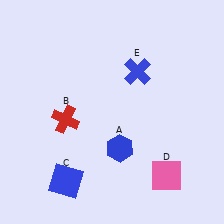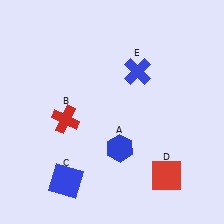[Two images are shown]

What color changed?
The square (D) changed from pink in Image 1 to red in Image 2.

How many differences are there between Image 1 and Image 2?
There is 1 difference between the two images.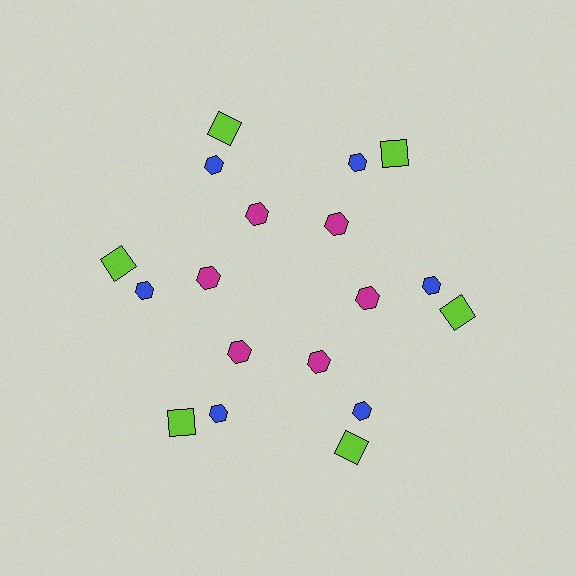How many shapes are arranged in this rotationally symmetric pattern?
There are 18 shapes, arranged in 6 groups of 3.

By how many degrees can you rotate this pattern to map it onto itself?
The pattern maps onto itself every 60 degrees of rotation.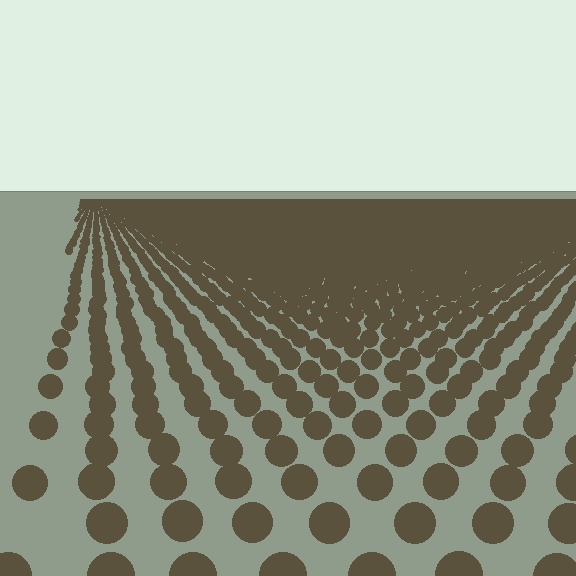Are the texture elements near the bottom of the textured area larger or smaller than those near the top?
Larger. Near the bottom, elements are closer to the viewer and appear at a bigger on-screen size.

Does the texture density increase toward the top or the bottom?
Density increases toward the top.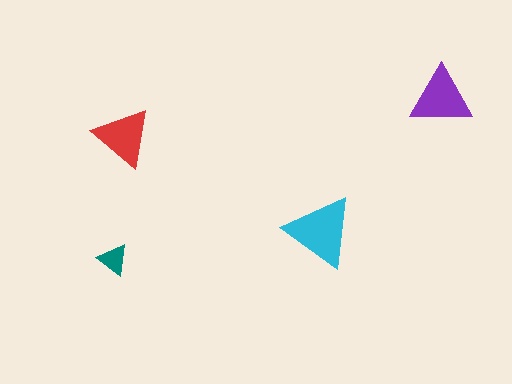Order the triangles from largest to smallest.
the cyan one, the purple one, the red one, the teal one.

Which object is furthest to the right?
The purple triangle is rightmost.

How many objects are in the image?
There are 4 objects in the image.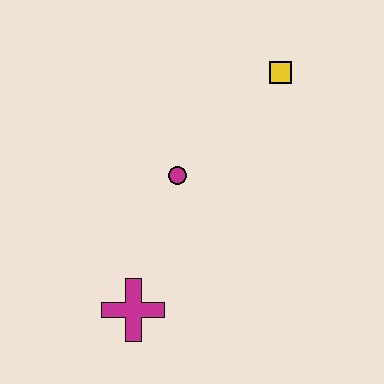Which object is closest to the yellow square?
The magenta circle is closest to the yellow square.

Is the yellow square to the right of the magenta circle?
Yes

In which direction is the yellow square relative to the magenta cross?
The yellow square is above the magenta cross.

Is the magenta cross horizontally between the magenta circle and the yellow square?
No